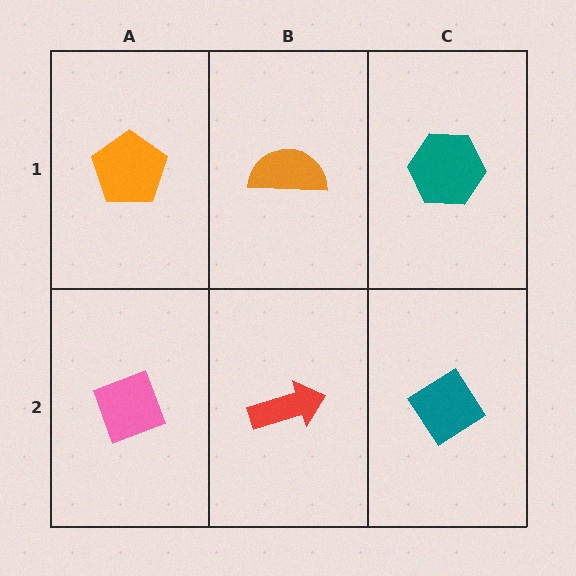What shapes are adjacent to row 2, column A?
An orange pentagon (row 1, column A), a red arrow (row 2, column B).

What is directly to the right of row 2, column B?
A teal diamond.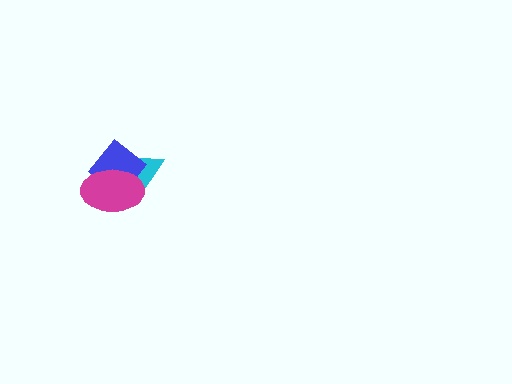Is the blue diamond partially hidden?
Yes, it is partially covered by another shape.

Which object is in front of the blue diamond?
The magenta ellipse is in front of the blue diamond.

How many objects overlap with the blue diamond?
2 objects overlap with the blue diamond.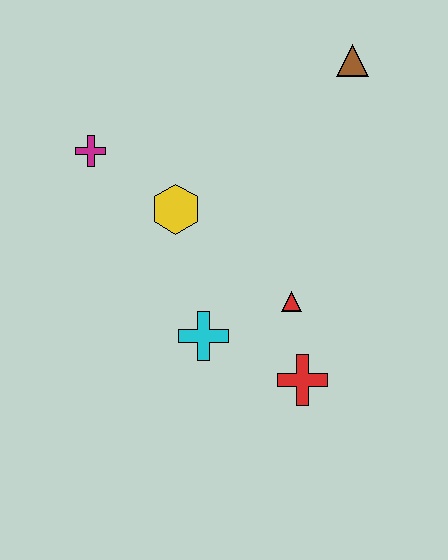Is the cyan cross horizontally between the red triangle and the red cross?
No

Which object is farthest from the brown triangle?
The red cross is farthest from the brown triangle.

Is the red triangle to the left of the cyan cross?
No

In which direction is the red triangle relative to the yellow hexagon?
The red triangle is to the right of the yellow hexagon.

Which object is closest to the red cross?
The red triangle is closest to the red cross.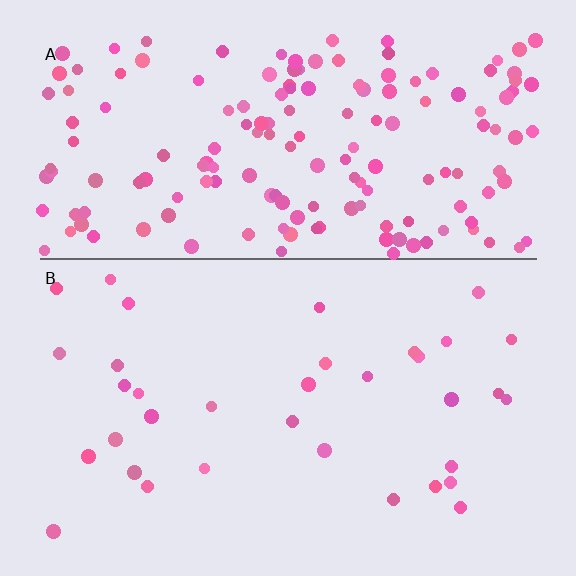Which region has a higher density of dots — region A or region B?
A (the top).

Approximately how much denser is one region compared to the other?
Approximately 4.8× — region A over region B.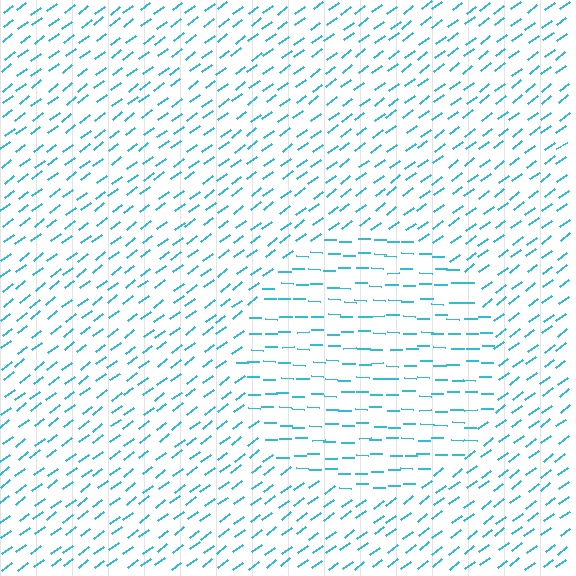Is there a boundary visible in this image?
Yes, there is a texture boundary formed by a change in line orientation.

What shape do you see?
I see a circle.